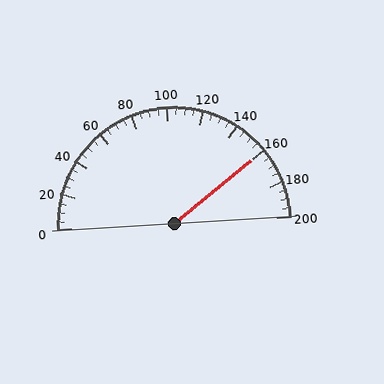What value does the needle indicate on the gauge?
The needle indicates approximately 160.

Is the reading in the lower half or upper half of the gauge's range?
The reading is in the upper half of the range (0 to 200).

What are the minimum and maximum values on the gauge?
The gauge ranges from 0 to 200.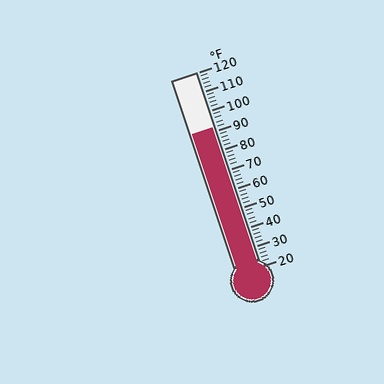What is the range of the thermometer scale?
The thermometer scale ranges from 20°F to 120°F.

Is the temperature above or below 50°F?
The temperature is above 50°F.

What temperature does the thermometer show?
The thermometer shows approximately 92°F.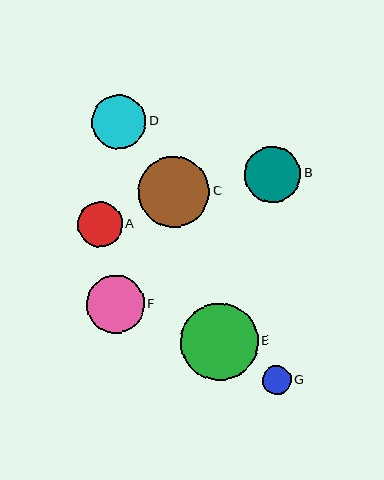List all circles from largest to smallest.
From largest to smallest: E, C, F, B, D, A, G.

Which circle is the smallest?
Circle G is the smallest with a size of approximately 29 pixels.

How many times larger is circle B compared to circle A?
Circle B is approximately 1.3 times the size of circle A.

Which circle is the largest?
Circle E is the largest with a size of approximately 78 pixels.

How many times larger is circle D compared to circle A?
Circle D is approximately 1.2 times the size of circle A.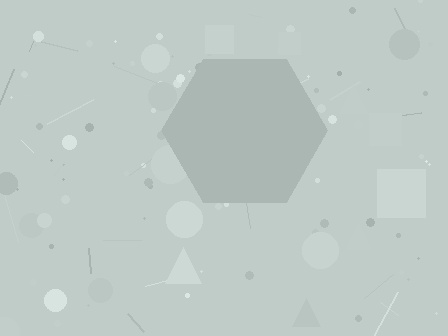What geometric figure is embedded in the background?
A hexagon is embedded in the background.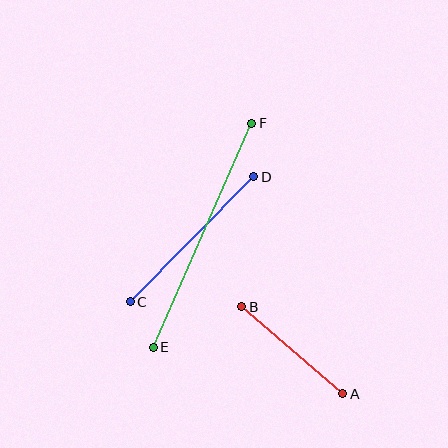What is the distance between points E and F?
The distance is approximately 244 pixels.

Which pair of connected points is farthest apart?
Points E and F are farthest apart.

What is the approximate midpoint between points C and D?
The midpoint is at approximately (192, 239) pixels.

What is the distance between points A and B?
The distance is approximately 133 pixels.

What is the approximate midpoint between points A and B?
The midpoint is at approximately (292, 350) pixels.